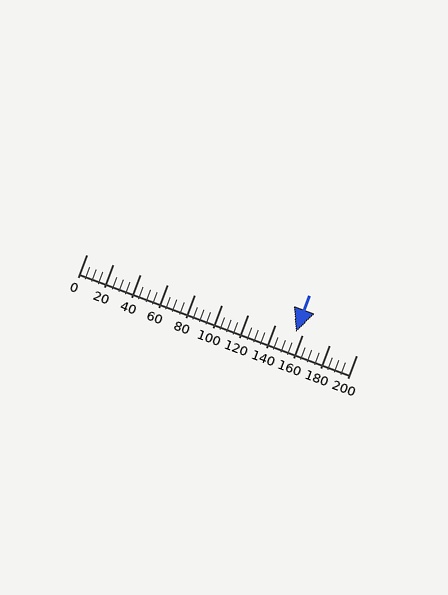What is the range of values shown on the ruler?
The ruler shows values from 0 to 200.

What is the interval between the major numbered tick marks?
The major tick marks are spaced 20 units apart.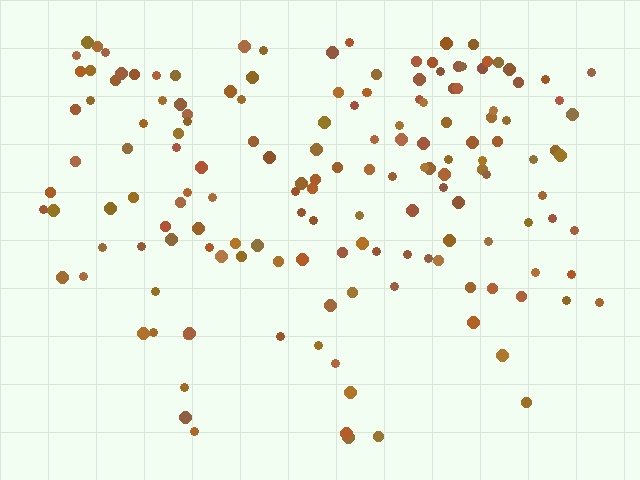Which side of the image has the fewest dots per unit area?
The bottom.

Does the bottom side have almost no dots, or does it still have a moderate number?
Still a moderate number, just noticeably fewer than the top.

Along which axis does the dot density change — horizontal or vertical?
Vertical.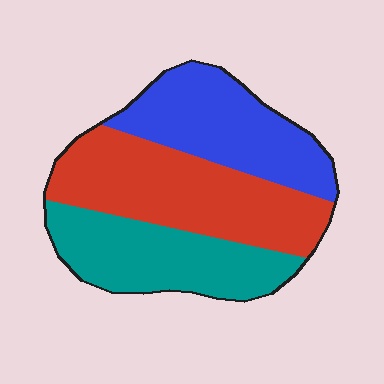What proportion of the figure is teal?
Teal takes up about one third (1/3) of the figure.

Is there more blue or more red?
Red.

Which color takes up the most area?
Red, at roughly 40%.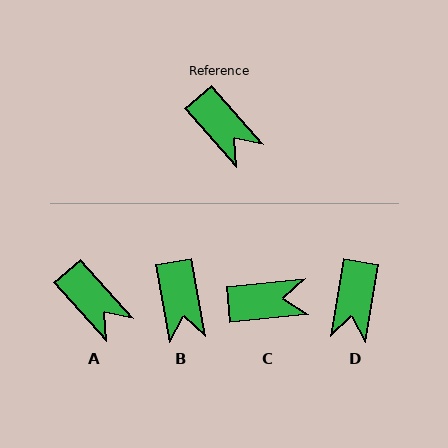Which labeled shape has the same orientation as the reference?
A.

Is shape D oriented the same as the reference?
No, it is off by about 51 degrees.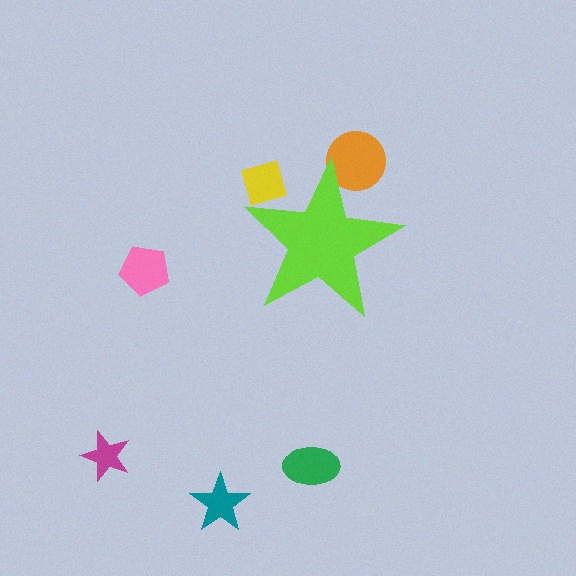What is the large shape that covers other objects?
A lime star.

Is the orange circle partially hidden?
Yes, the orange circle is partially hidden behind the lime star.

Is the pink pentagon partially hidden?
No, the pink pentagon is fully visible.